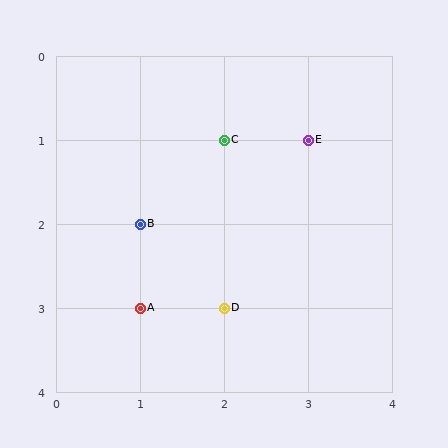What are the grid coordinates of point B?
Point B is at grid coordinates (1, 2).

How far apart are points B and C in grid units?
Points B and C are 1 column and 1 row apart (about 1.4 grid units diagonally).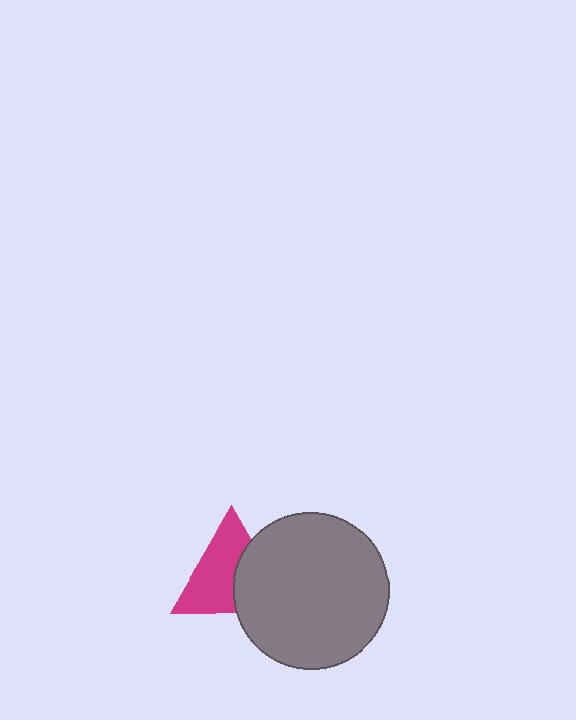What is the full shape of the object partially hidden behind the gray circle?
The partially hidden object is a magenta triangle.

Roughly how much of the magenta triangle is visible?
About half of it is visible (roughly 61%).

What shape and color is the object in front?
The object in front is a gray circle.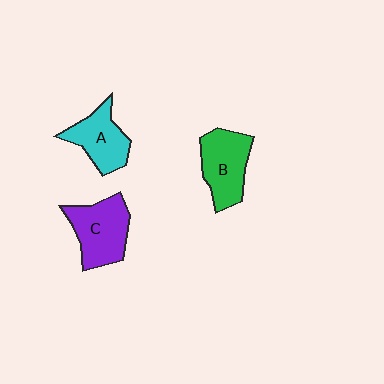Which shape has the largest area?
Shape C (purple).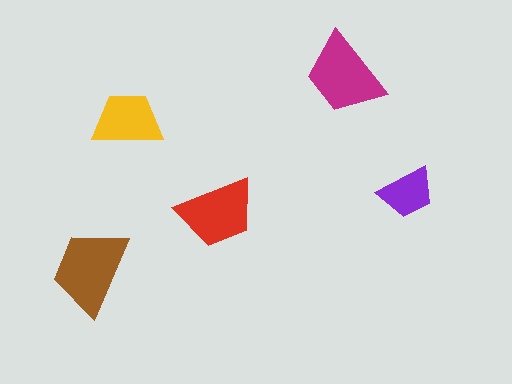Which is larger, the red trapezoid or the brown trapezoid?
The brown one.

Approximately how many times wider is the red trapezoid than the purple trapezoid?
About 1.5 times wider.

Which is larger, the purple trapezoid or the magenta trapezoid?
The magenta one.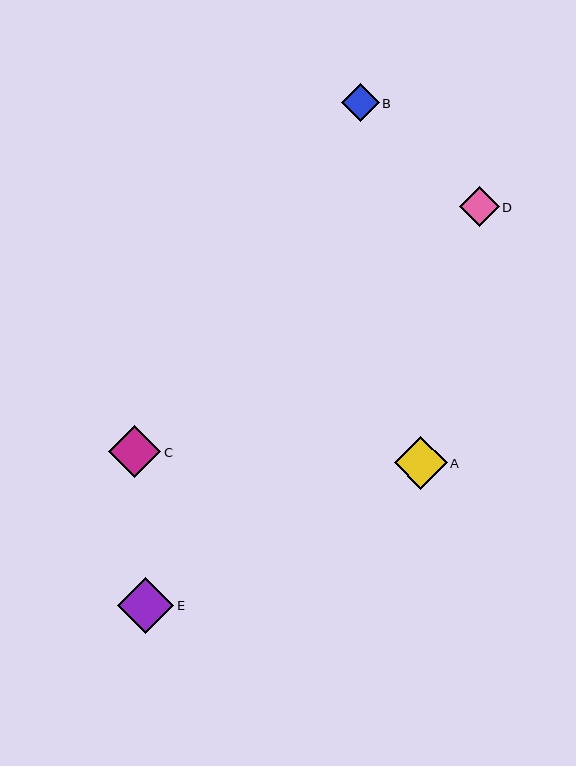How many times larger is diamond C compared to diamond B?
Diamond C is approximately 1.4 times the size of diamond B.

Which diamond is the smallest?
Diamond B is the smallest with a size of approximately 38 pixels.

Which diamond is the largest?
Diamond E is the largest with a size of approximately 56 pixels.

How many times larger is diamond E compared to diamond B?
Diamond E is approximately 1.5 times the size of diamond B.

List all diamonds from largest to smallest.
From largest to smallest: E, A, C, D, B.